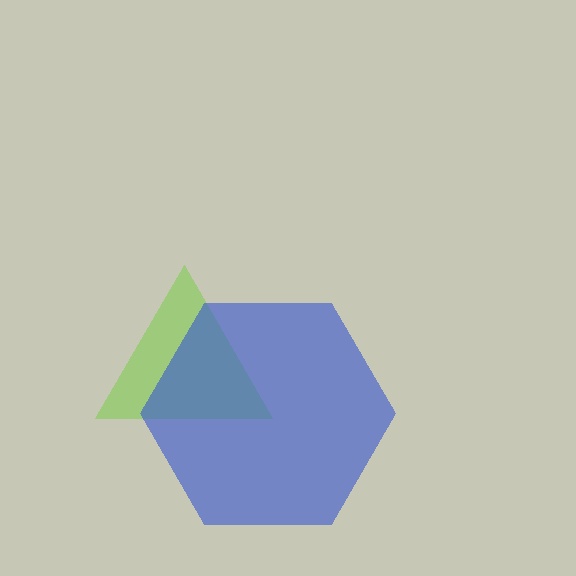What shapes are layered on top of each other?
The layered shapes are: a lime triangle, a blue hexagon.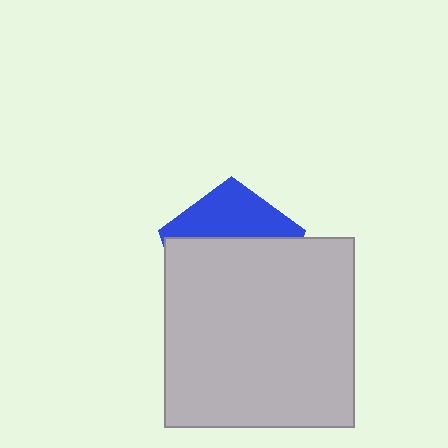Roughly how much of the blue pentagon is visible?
A small part of it is visible (roughly 35%).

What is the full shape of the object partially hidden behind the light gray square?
The partially hidden object is a blue pentagon.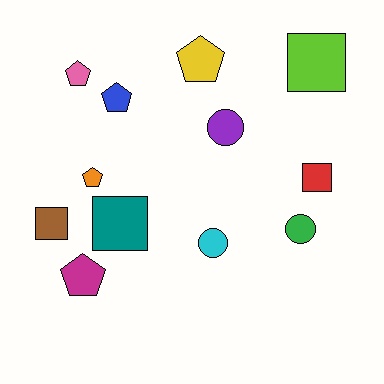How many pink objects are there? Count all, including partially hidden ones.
There is 1 pink object.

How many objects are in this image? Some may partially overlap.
There are 12 objects.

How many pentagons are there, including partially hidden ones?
There are 5 pentagons.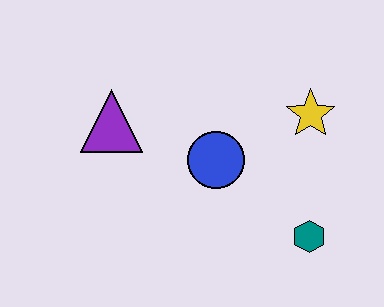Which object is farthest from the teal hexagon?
The purple triangle is farthest from the teal hexagon.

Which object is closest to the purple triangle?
The blue circle is closest to the purple triangle.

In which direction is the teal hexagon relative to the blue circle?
The teal hexagon is to the right of the blue circle.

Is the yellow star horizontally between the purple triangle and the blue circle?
No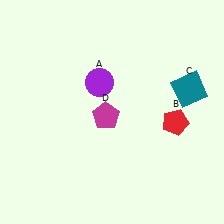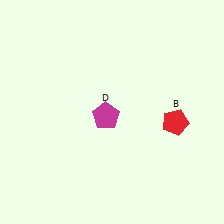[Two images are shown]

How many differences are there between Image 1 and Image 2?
There are 2 differences between the two images.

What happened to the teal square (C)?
The teal square (C) was removed in Image 2. It was in the top-right area of Image 1.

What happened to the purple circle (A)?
The purple circle (A) was removed in Image 2. It was in the top-left area of Image 1.